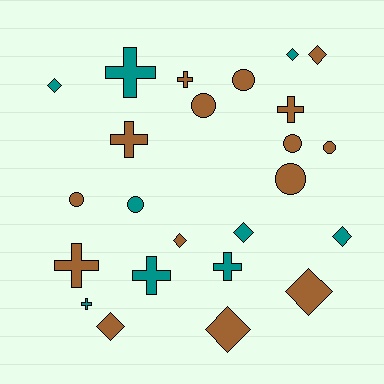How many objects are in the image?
There are 24 objects.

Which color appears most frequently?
Brown, with 15 objects.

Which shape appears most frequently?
Diamond, with 9 objects.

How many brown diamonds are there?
There are 5 brown diamonds.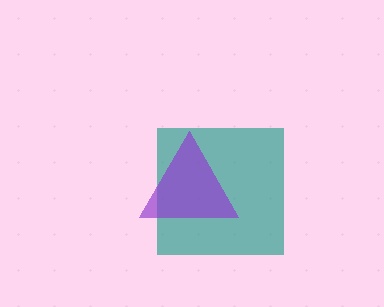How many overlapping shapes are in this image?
There are 2 overlapping shapes in the image.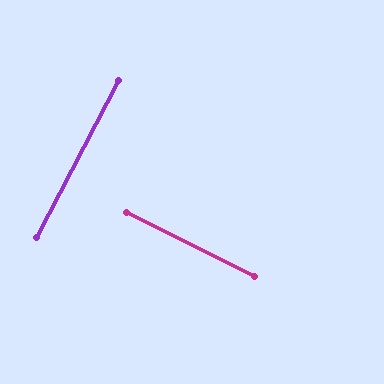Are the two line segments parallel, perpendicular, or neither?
Perpendicular — they meet at approximately 89°.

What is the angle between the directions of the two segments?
Approximately 89 degrees.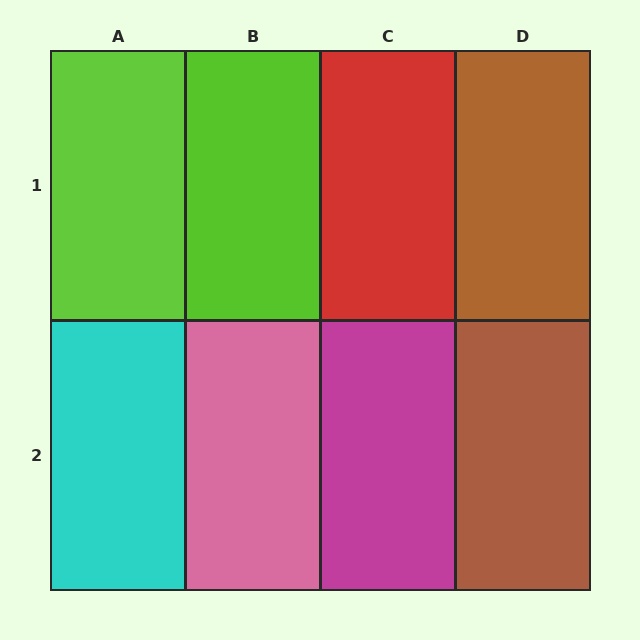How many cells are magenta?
1 cell is magenta.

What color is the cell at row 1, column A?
Lime.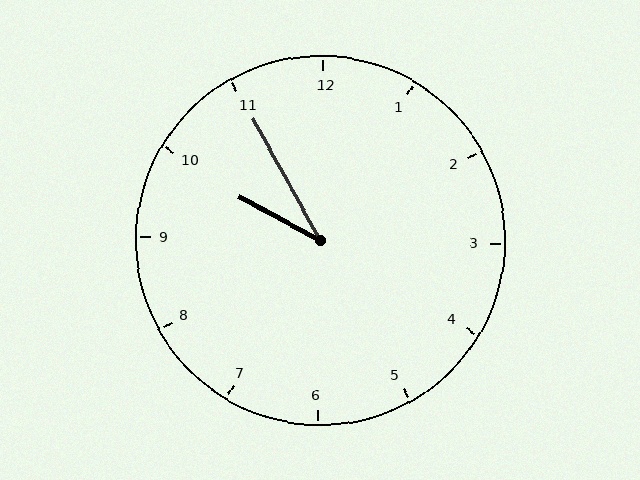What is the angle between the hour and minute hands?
Approximately 32 degrees.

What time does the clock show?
9:55.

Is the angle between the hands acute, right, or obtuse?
It is acute.